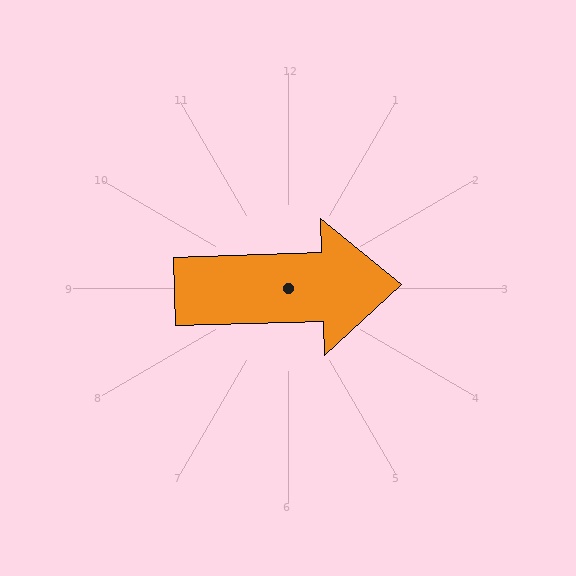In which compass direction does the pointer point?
East.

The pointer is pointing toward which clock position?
Roughly 3 o'clock.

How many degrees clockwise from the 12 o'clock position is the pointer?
Approximately 88 degrees.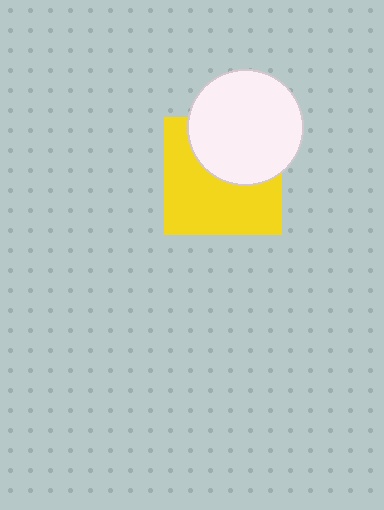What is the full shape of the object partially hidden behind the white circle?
The partially hidden object is a yellow square.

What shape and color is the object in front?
The object in front is a white circle.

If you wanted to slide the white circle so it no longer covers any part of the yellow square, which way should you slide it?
Slide it up — that is the most direct way to separate the two shapes.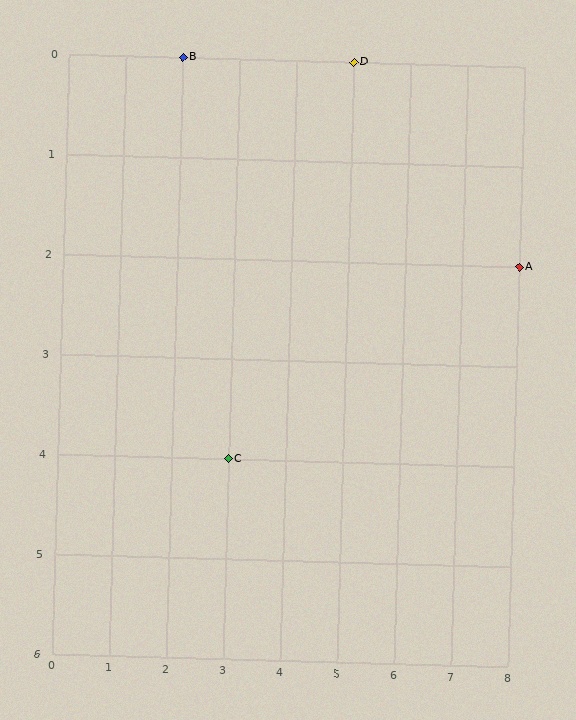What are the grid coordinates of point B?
Point B is at grid coordinates (2, 0).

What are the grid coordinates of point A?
Point A is at grid coordinates (8, 2).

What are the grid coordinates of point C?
Point C is at grid coordinates (3, 4).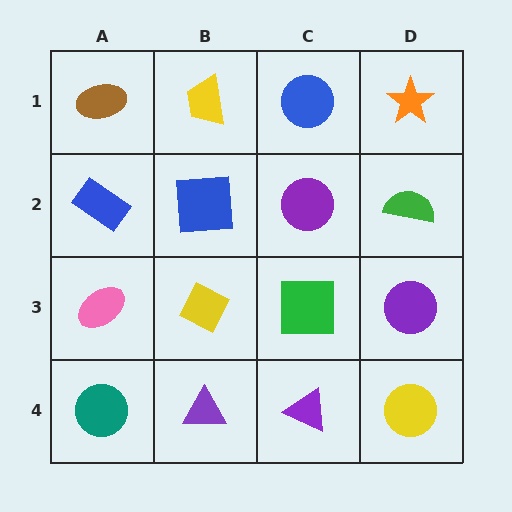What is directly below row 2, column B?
A yellow diamond.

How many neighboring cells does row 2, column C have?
4.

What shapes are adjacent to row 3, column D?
A green semicircle (row 2, column D), a yellow circle (row 4, column D), a green square (row 3, column C).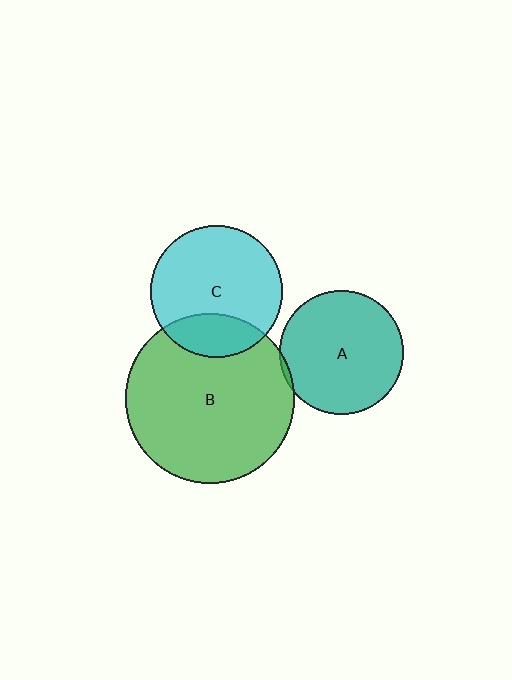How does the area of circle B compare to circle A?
Approximately 1.9 times.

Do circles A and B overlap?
Yes.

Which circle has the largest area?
Circle B (green).